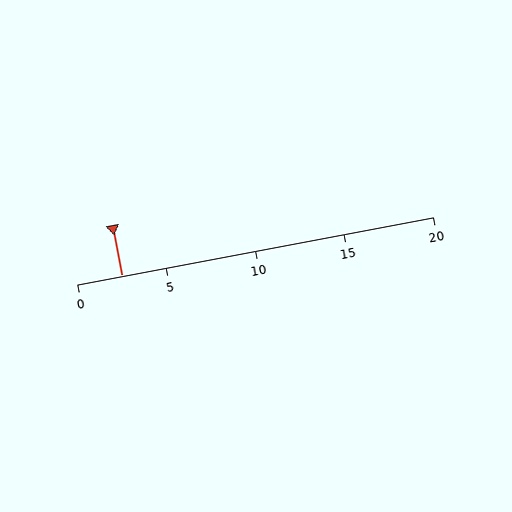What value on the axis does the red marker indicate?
The marker indicates approximately 2.5.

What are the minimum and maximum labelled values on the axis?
The axis runs from 0 to 20.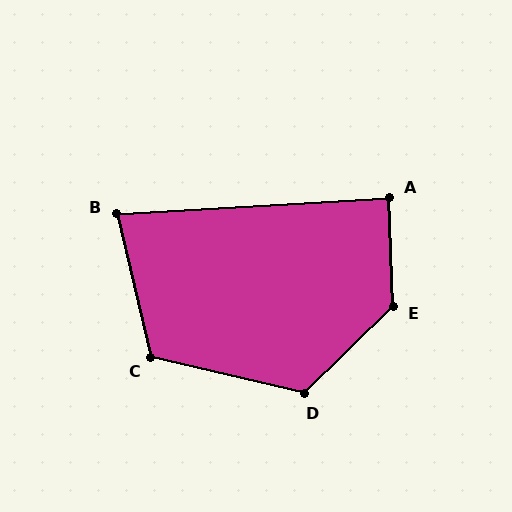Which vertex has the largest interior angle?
E, at approximately 133 degrees.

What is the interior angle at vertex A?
Approximately 88 degrees (approximately right).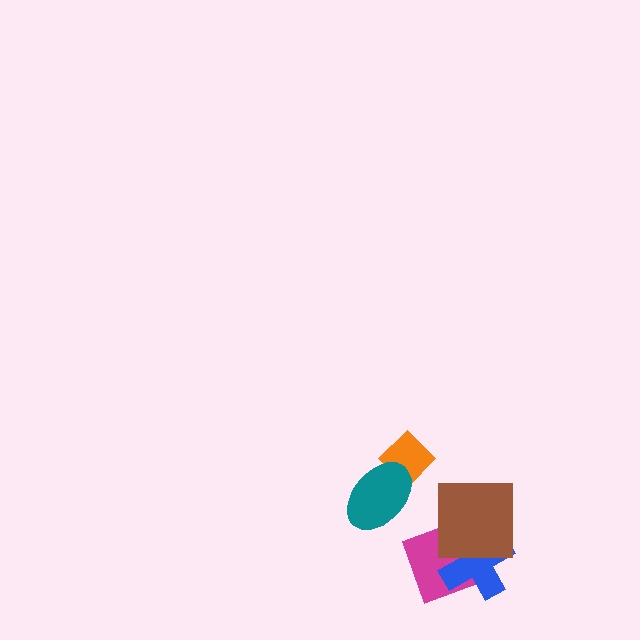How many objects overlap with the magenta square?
2 objects overlap with the magenta square.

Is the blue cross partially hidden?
Yes, it is partially covered by another shape.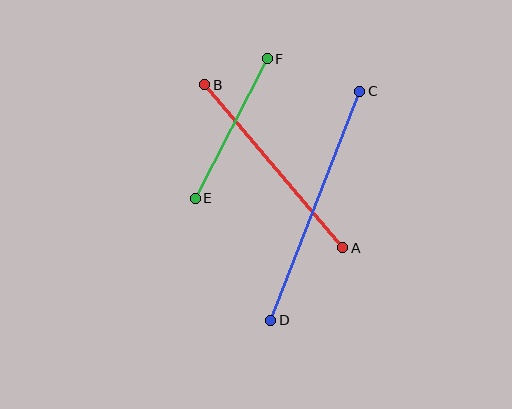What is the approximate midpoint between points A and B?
The midpoint is at approximately (274, 166) pixels.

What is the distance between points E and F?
The distance is approximately 157 pixels.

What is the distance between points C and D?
The distance is approximately 246 pixels.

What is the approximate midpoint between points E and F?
The midpoint is at approximately (231, 129) pixels.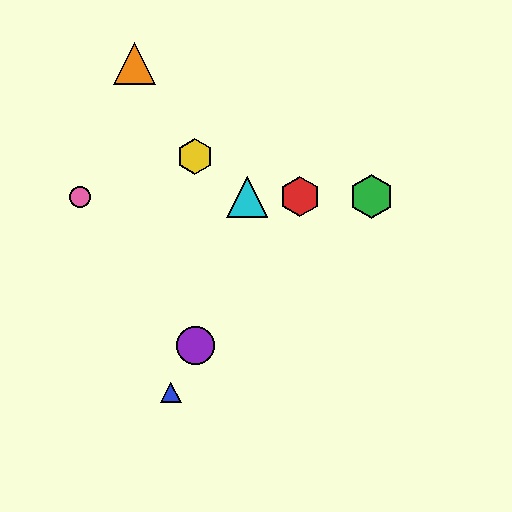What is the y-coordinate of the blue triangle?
The blue triangle is at y≈392.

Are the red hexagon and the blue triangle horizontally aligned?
No, the red hexagon is at y≈197 and the blue triangle is at y≈392.